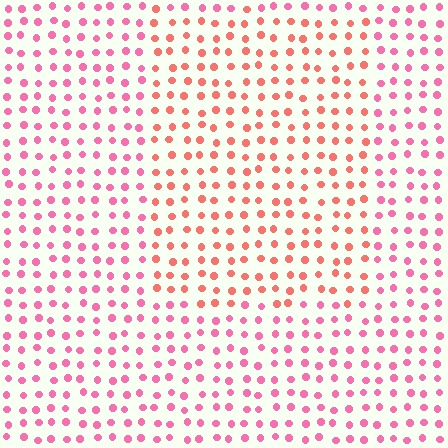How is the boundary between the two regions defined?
The boundary is defined purely by a slight shift in hue (about 30 degrees). Spacing, size, and orientation are identical on both sides.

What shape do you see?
I see a rectangle.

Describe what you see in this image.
The image is filled with small pink elements in a uniform arrangement. A rectangle-shaped region is visible where the elements are tinted to a slightly different hue, forming a subtle color boundary.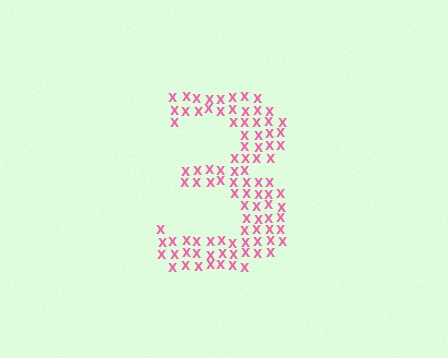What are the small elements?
The small elements are letter X's.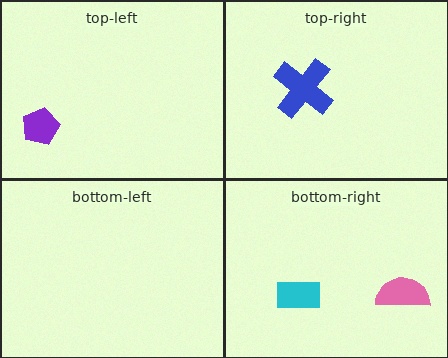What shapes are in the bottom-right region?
The pink semicircle, the cyan rectangle.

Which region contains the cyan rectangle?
The bottom-right region.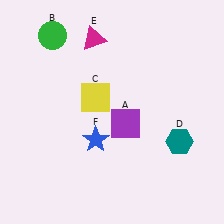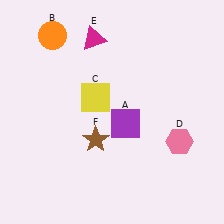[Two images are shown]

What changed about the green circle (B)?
In Image 1, B is green. In Image 2, it changed to orange.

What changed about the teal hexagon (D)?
In Image 1, D is teal. In Image 2, it changed to pink.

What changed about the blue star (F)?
In Image 1, F is blue. In Image 2, it changed to brown.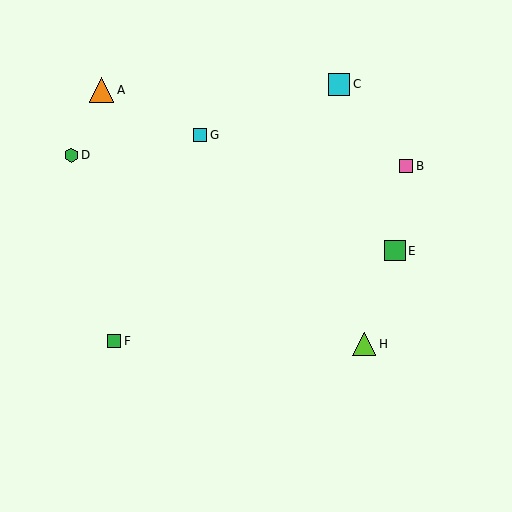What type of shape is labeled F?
Shape F is a green square.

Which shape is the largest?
The orange triangle (labeled A) is the largest.